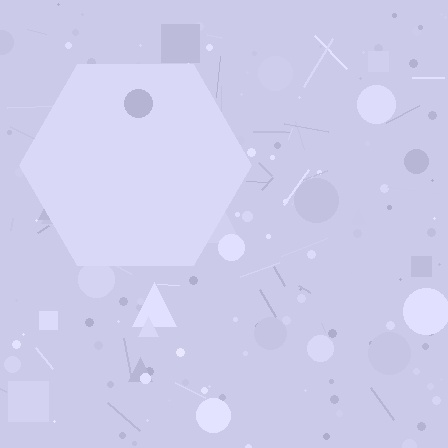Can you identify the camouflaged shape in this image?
The camouflaged shape is a hexagon.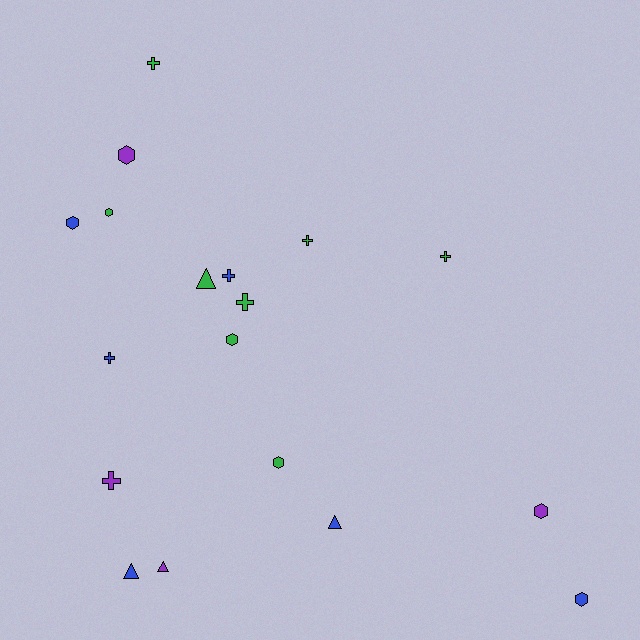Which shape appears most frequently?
Hexagon, with 7 objects.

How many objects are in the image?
There are 18 objects.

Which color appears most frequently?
Green, with 8 objects.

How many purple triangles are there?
There is 1 purple triangle.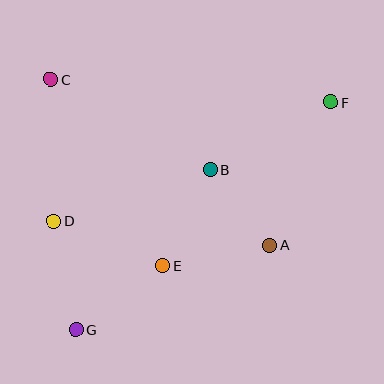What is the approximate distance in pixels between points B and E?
The distance between B and E is approximately 107 pixels.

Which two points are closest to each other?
Points A and B are closest to each other.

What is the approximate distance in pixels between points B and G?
The distance between B and G is approximately 209 pixels.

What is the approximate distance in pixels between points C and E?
The distance between C and E is approximately 217 pixels.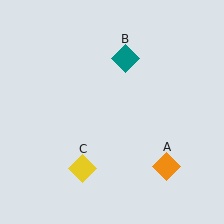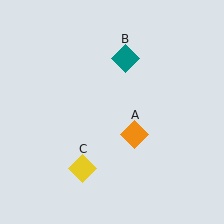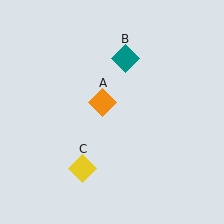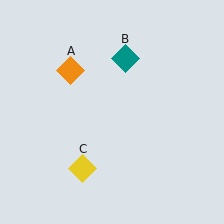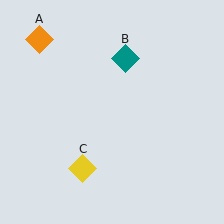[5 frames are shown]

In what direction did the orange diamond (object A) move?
The orange diamond (object A) moved up and to the left.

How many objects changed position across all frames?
1 object changed position: orange diamond (object A).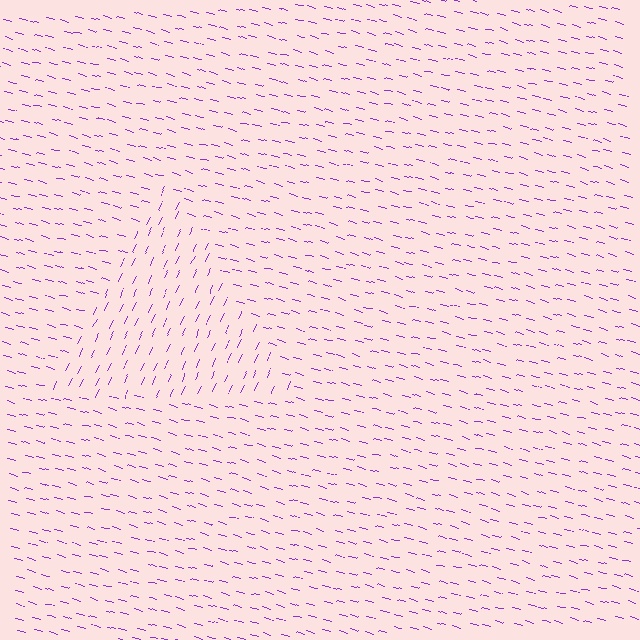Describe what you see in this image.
The image is filled with small purple line segments. A triangle region in the image has lines oriented differently from the surrounding lines, creating a visible texture boundary.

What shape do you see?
I see a triangle.